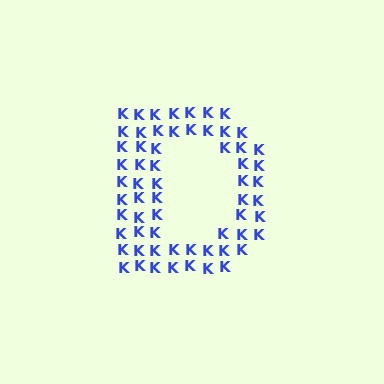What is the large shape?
The large shape is the letter D.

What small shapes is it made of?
It is made of small letter K's.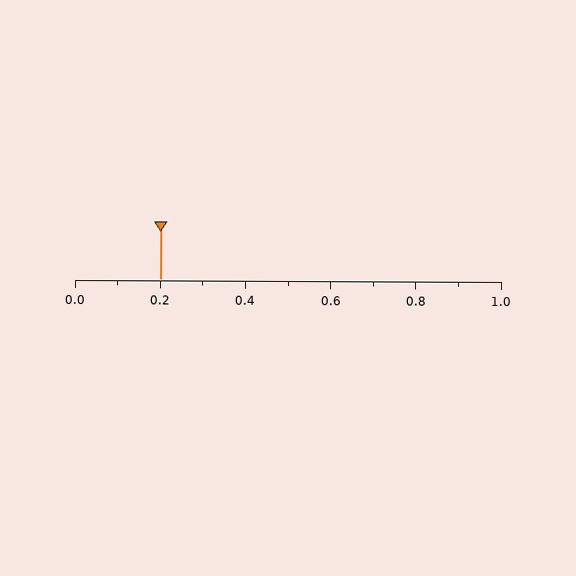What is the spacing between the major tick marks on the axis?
The major ticks are spaced 0.2 apart.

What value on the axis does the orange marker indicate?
The marker indicates approximately 0.2.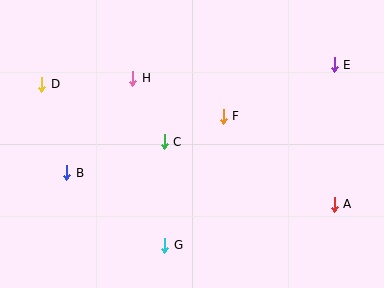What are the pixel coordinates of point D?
Point D is at (42, 84).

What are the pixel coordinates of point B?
Point B is at (67, 173).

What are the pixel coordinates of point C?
Point C is at (164, 142).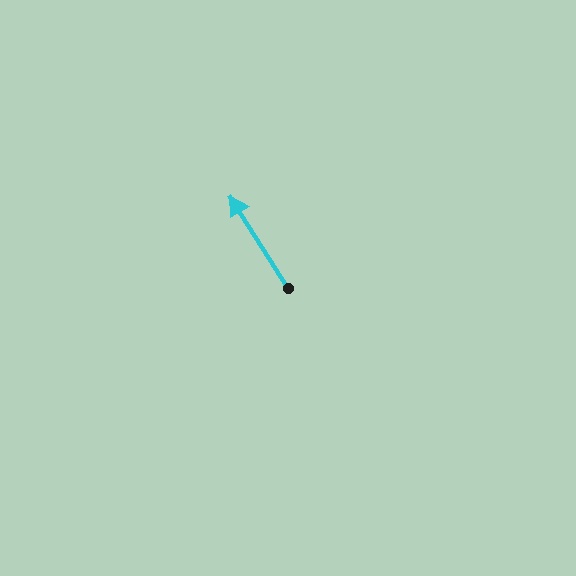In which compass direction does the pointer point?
Northwest.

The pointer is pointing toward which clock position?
Roughly 11 o'clock.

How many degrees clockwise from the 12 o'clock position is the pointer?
Approximately 328 degrees.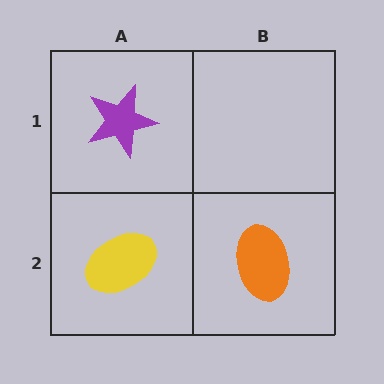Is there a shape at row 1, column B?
No, that cell is empty.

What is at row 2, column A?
A yellow ellipse.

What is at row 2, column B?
An orange ellipse.